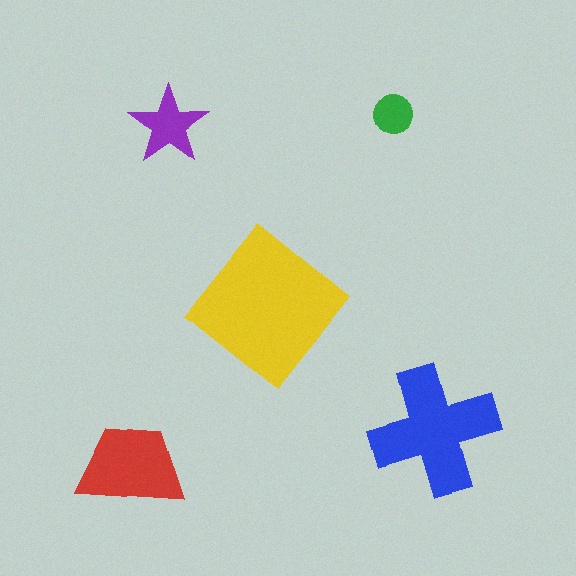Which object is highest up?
The green circle is topmost.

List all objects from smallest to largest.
The green circle, the purple star, the red trapezoid, the blue cross, the yellow diamond.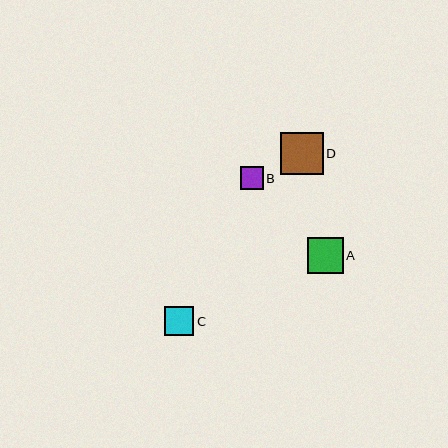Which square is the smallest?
Square B is the smallest with a size of approximately 22 pixels.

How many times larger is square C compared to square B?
Square C is approximately 1.3 times the size of square B.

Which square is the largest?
Square D is the largest with a size of approximately 42 pixels.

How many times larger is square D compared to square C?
Square D is approximately 1.5 times the size of square C.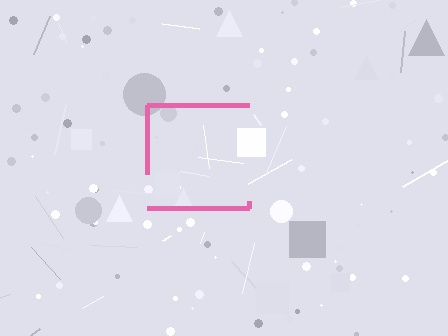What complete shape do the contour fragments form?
The contour fragments form a square.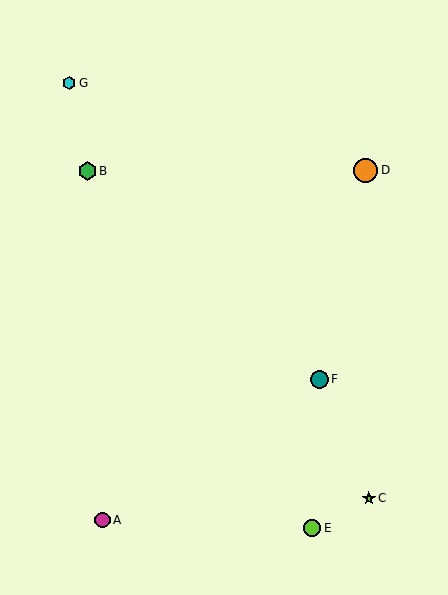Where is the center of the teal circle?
The center of the teal circle is at (320, 379).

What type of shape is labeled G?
Shape G is a cyan hexagon.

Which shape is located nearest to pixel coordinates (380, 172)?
The orange circle (labeled D) at (366, 170) is nearest to that location.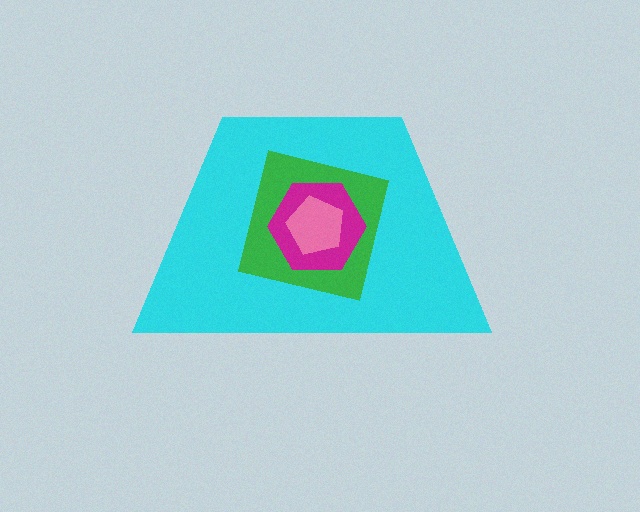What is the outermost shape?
The cyan trapezoid.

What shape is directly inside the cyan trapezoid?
The green square.